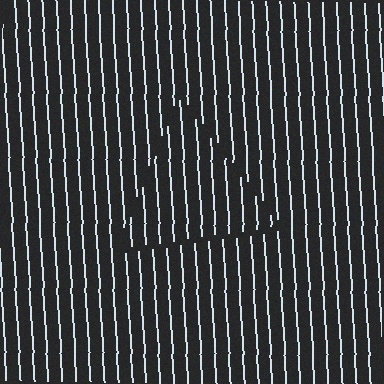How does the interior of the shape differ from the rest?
The interior of the shape contains the same grating, shifted by half a period — the contour is defined by the phase discontinuity where line-ends from the inner and outer gratings abut.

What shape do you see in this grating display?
An illusory triangle. The interior of the shape contains the same grating, shifted by half a period — the contour is defined by the phase discontinuity where line-ends from the inner and outer gratings abut.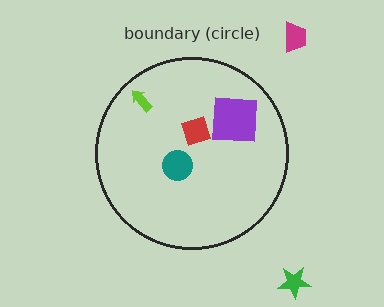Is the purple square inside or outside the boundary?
Inside.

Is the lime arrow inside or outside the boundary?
Inside.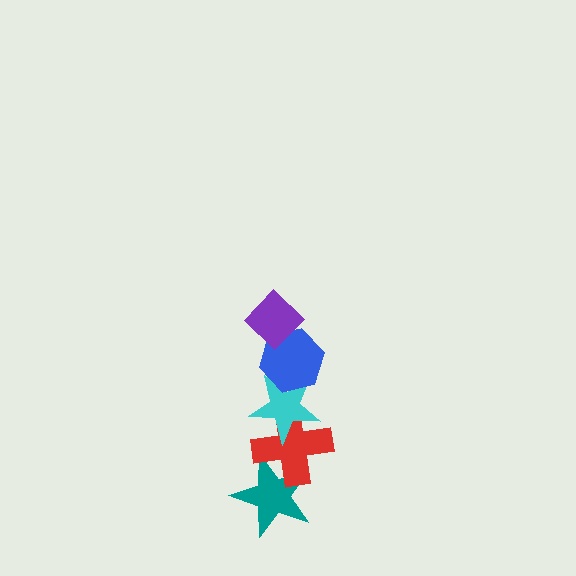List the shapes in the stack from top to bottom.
From top to bottom: the purple diamond, the blue hexagon, the cyan star, the red cross, the teal star.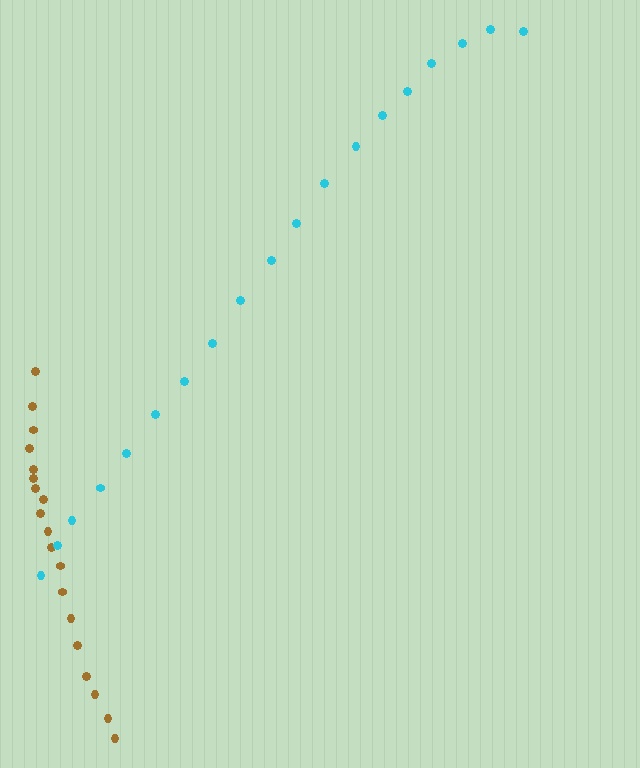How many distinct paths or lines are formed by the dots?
There are 2 distinct paths.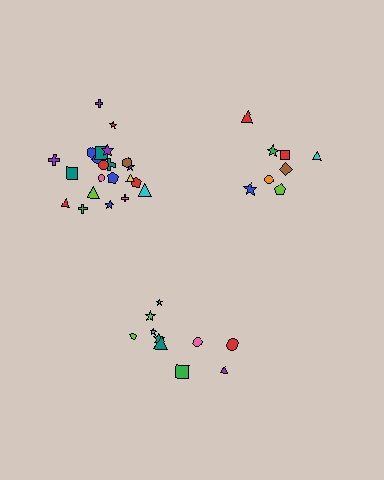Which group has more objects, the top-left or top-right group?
The top-left group.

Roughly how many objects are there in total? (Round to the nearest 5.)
Roughly 40 objects in total.